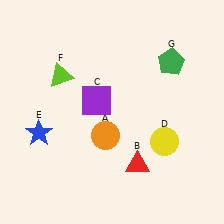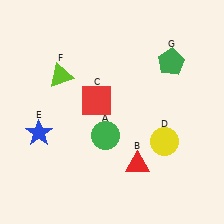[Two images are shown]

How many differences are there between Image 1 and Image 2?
There are 2 differences between the two images.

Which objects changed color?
A changed from orange to green. C changed from purple to red.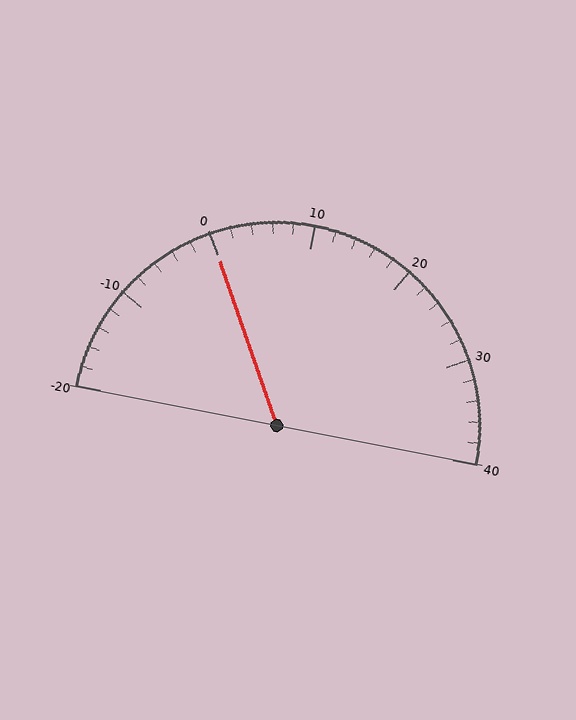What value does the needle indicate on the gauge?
The needle indicates approximately 0.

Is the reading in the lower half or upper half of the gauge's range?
The reading is in the lower half of the range (-20 to 40).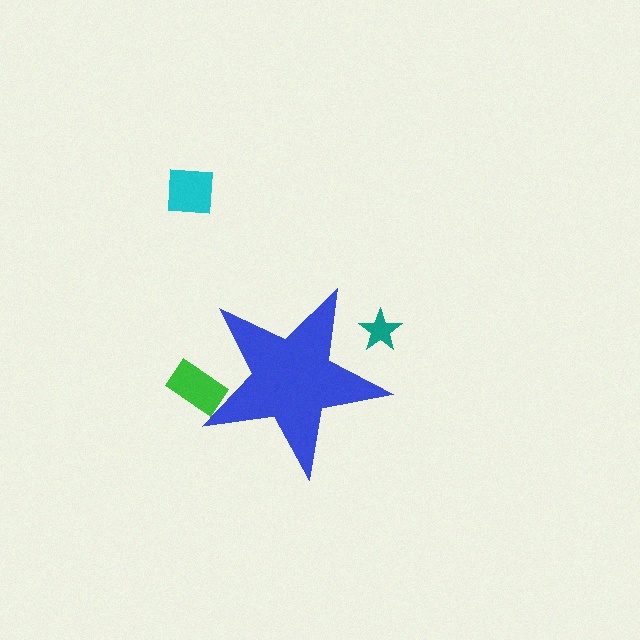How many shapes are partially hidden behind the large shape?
2 shapes are partially hidden.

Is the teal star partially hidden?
Yes, the teal star is partially hidden behind the blue star.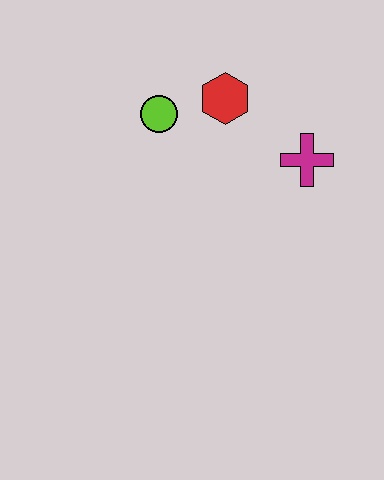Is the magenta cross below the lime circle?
Yes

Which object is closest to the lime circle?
The red hexagon is closest to the lime circle.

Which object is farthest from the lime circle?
The magenta cross is farthest from the lime circle.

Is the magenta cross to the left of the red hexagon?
No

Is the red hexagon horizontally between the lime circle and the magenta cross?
Yes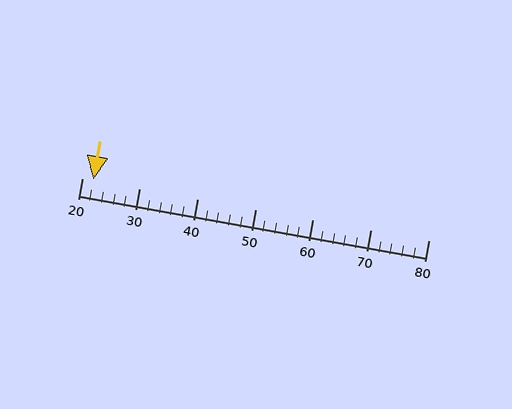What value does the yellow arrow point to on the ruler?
The yellow arrow points to approximately 22.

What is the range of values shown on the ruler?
The ruler shows values from 20 to 80.